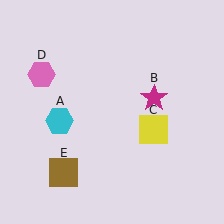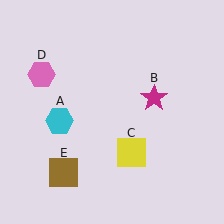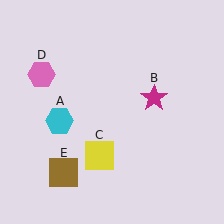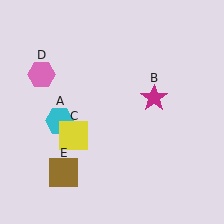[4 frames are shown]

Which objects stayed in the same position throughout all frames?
Cyan hexagon (object A) and magenta star (object B) and pink hexagon (object D) and brown square (object E) remained stationary.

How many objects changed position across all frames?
1 object changed position: yellow square (object C).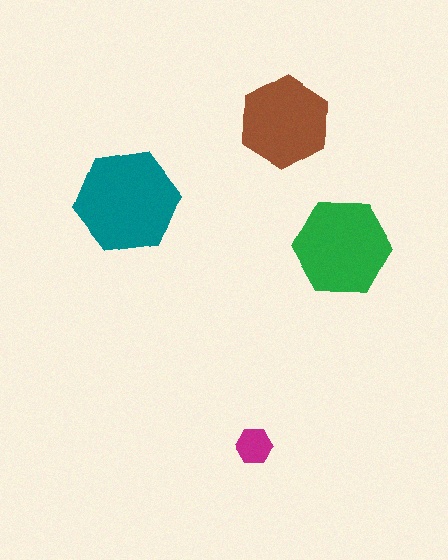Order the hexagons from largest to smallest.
the teal one, the green one, the brown one, the magenta one.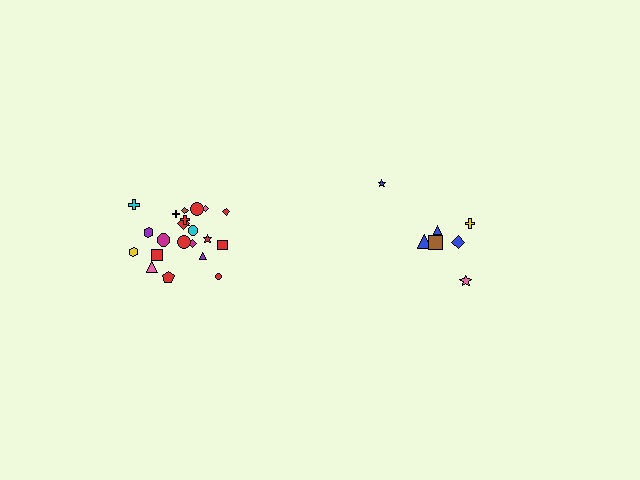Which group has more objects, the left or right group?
The left group.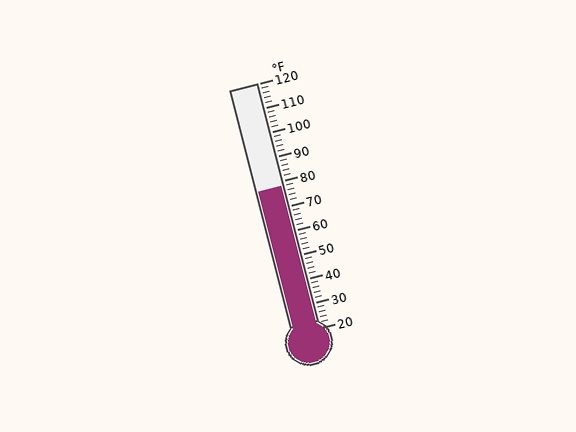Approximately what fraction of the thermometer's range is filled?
The thermometer is filled to approximately 60% of its range.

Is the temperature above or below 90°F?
The temperature is below 90°F.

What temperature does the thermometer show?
The thermometer shows approximately 78°F.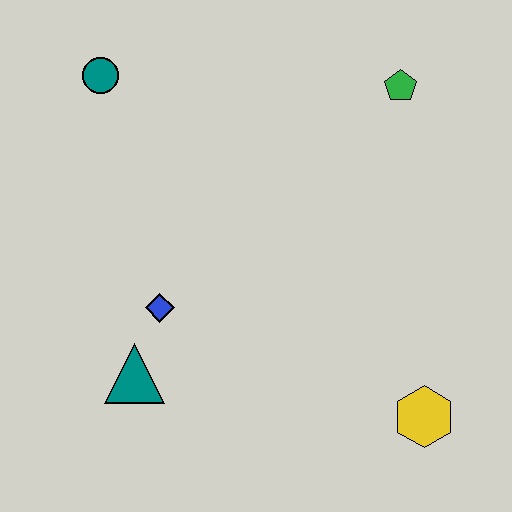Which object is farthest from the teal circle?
The yellow hexagon is farthest from the teal circle.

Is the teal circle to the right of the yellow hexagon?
No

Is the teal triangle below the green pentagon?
Yes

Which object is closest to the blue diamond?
The teal triangle is closest to the blue diamond.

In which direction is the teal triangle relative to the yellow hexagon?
The teal triangle is to the left of the yellow hexagon.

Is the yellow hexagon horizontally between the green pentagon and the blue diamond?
No